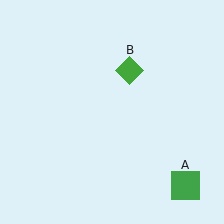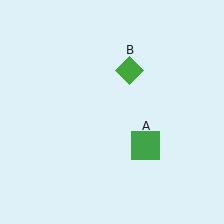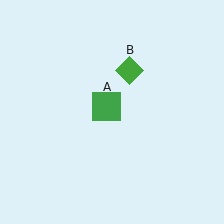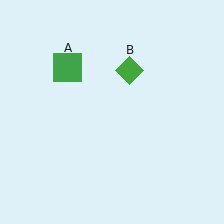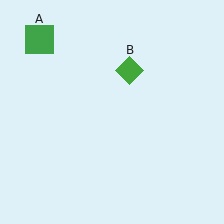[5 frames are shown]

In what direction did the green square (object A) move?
The green square (object A) moved up and to the left.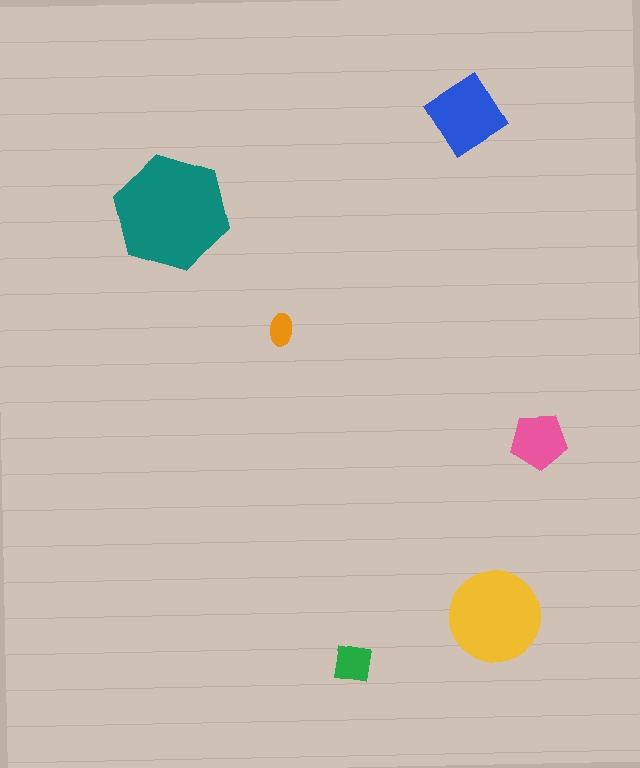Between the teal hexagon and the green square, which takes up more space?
The teal hexagon.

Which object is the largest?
The teal hexagon.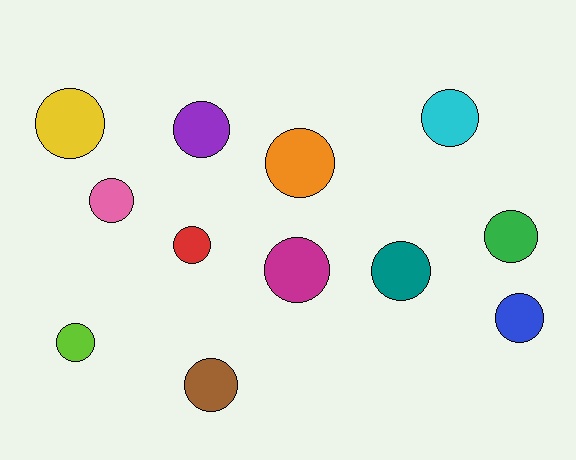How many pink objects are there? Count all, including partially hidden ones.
There is 1 pink object.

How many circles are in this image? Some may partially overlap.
There are 12 circles.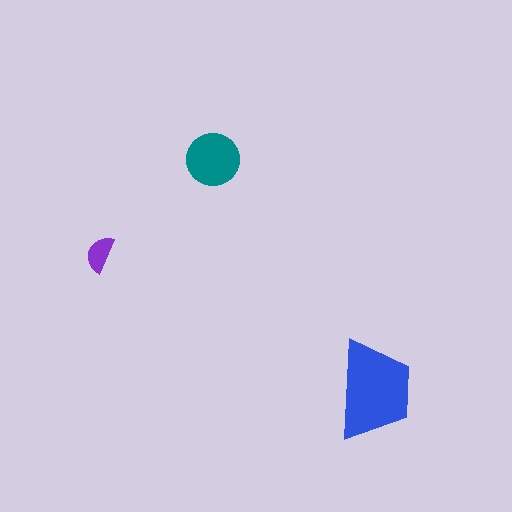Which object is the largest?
The blue trapezoid.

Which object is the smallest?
The purple semicircle.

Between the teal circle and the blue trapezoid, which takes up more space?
The blue trapezoid.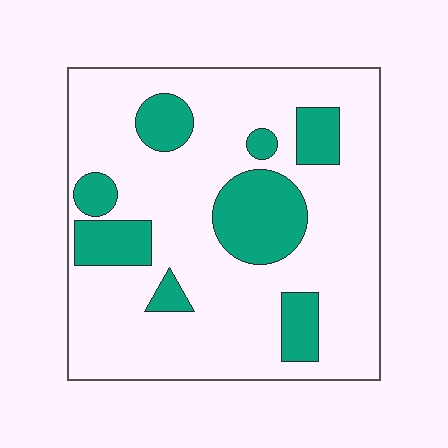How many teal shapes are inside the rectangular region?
8.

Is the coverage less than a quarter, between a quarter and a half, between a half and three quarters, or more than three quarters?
Less than a quarter.